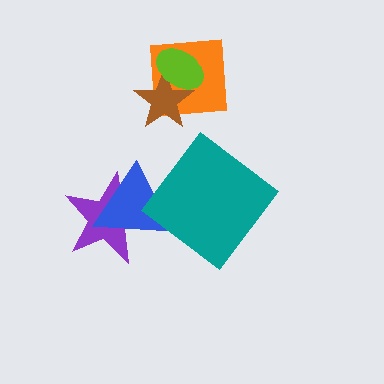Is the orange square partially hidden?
Yes, it is partially covered by another shape.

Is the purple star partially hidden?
Yes, it is partially covered by another shape.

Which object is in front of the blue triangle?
The teal diamond is in front of the blue triangle.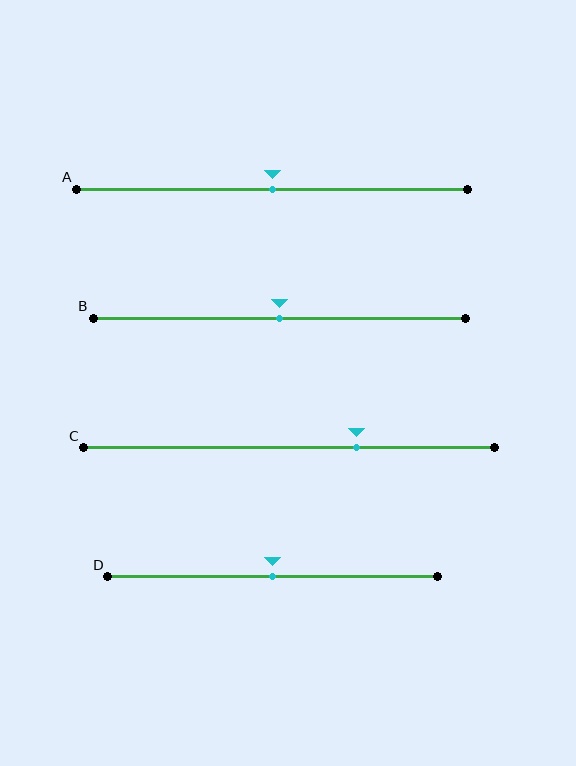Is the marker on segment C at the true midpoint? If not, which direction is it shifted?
No, the marker on segment C is shifted to the right by about 16% of the segment length.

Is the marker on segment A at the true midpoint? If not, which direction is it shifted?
Yes, the marker on segment A is at the true midpoint.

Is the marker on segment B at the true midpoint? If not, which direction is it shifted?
Yes, the marker on segment B is at the true midpoint.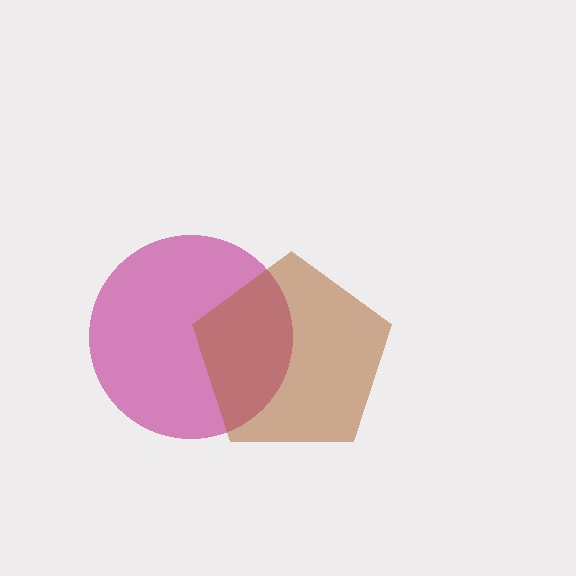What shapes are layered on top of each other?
The layered shapes are: a magenta circle, a brown pentagon.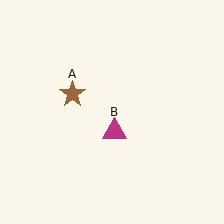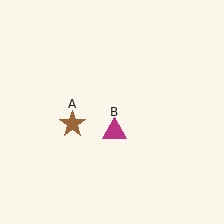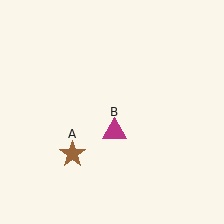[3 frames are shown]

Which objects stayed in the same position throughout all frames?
Magenta triangle (object B) remained stationary.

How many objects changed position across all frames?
1 object changed position: brown star (object A).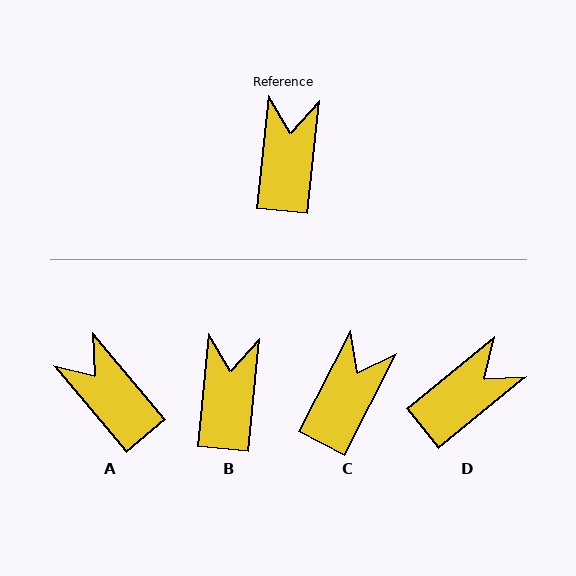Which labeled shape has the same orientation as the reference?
B.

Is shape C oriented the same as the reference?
No, it is off by about 21 degrees.